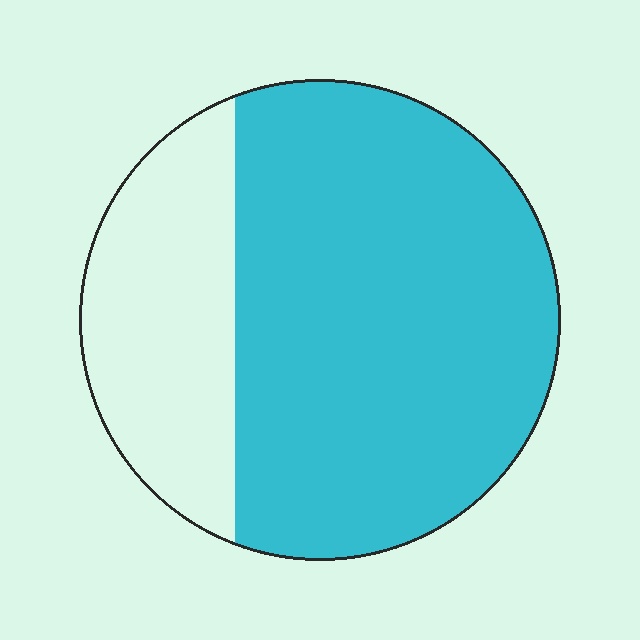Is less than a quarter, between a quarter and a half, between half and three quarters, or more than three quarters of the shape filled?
Between half and three quarters.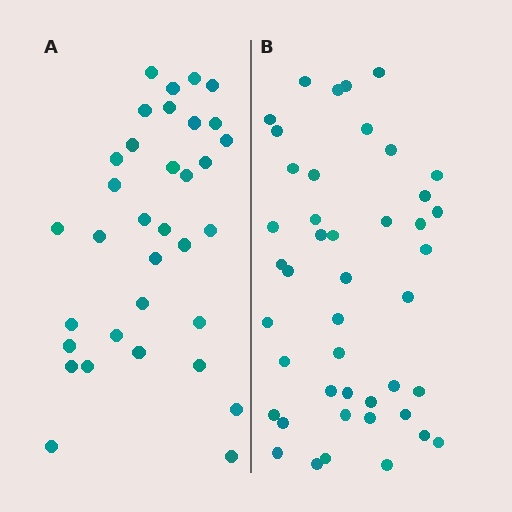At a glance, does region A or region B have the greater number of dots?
Region B (the right region) has more dots.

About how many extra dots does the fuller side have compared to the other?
Region B has roughly 10 or so more dots than region A.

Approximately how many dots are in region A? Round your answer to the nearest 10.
About 30 dots. (The exact count is 34, which rounds to 30.)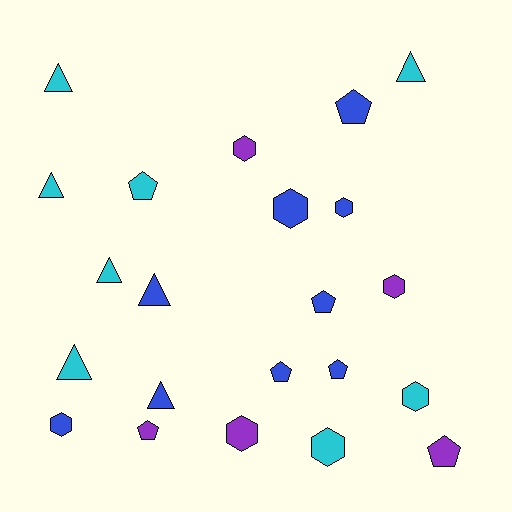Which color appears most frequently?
Blue, with 9 objects.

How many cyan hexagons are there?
There are 2 cyan hexagons.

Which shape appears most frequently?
Hexagon, with 8 objects.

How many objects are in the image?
There are 22 objects.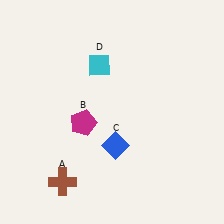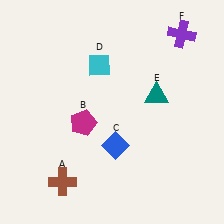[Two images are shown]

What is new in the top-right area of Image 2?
A purple cross (F) was added in the top-right area of Image 2.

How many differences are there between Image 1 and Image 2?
There are 2 differences between the two images.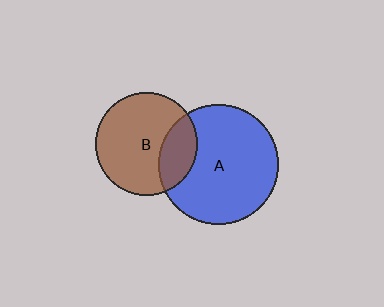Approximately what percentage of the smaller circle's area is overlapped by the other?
Approximately 25%.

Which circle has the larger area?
Circle A (blue).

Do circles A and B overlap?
Yes.